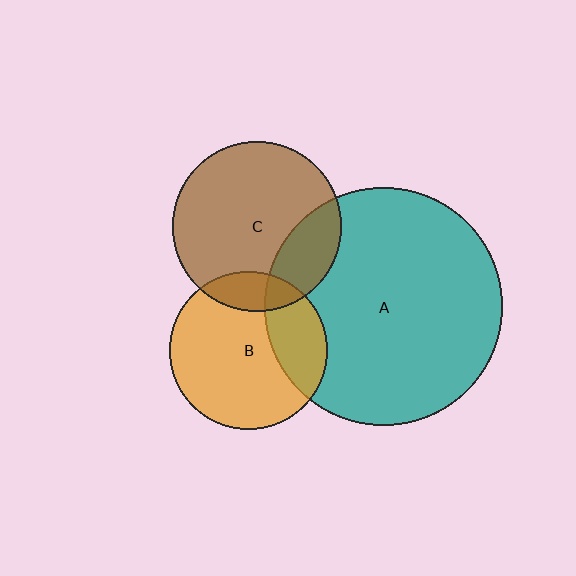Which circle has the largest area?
Circle A (teal).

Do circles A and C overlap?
Yes.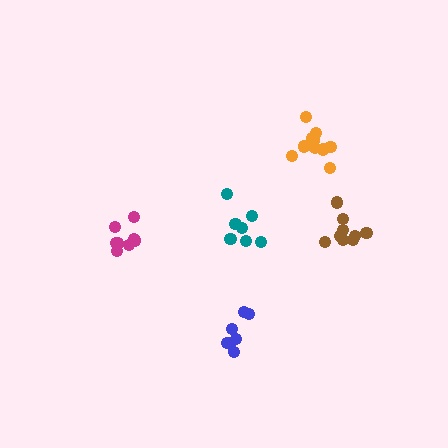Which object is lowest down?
The blue cluster is bottommost.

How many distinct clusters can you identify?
There are 5 distinct clusters.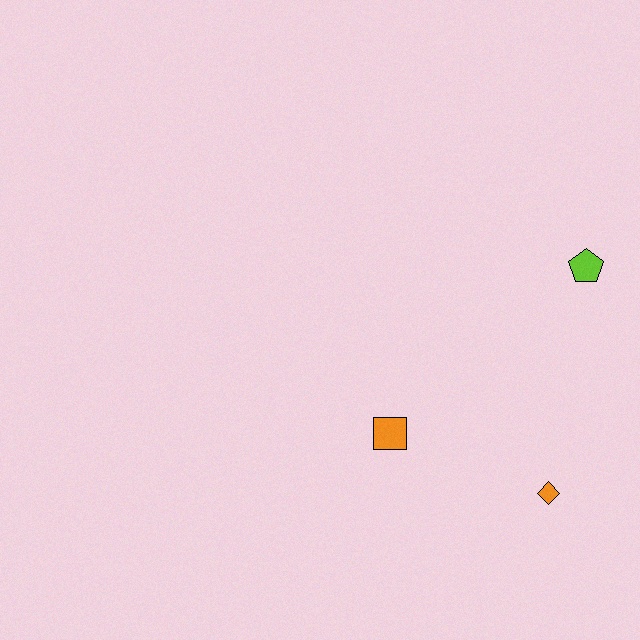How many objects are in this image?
There are 3 objects.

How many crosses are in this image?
There are no crosses.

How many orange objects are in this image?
There are 2 orange objects.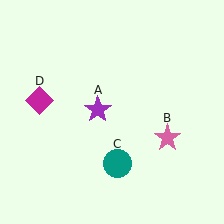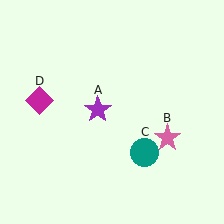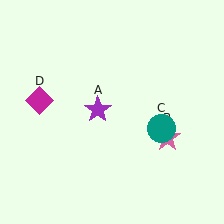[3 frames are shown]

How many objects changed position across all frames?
1 object changed position: teal circle (object C).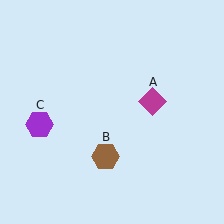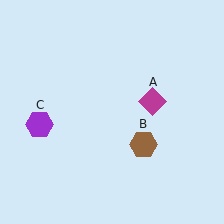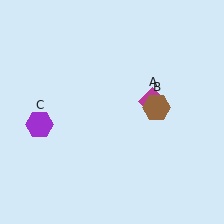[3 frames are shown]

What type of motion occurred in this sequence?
The brown hexagon (object B) rotated counterclockwise around the center of the scene.